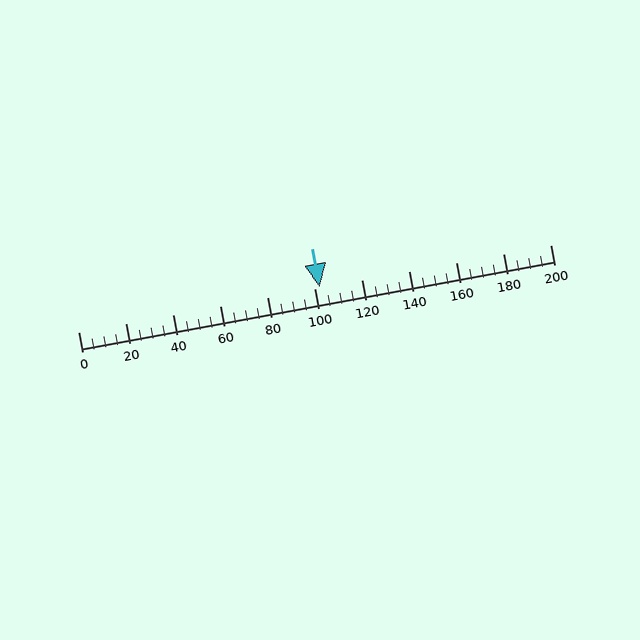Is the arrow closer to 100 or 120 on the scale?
The arrow is closer to 100.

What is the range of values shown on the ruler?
The ruler shows values from 0 to 200.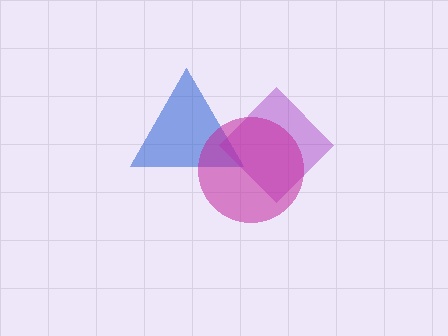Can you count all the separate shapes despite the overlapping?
Yes, there are 3 separate shapes.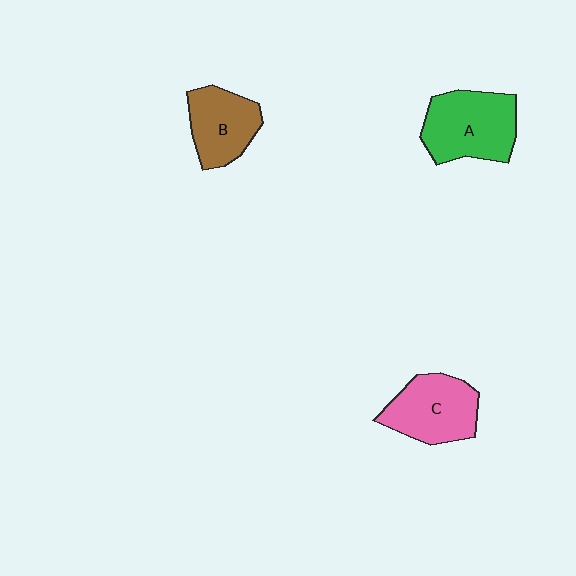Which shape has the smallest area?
Shape B (brown).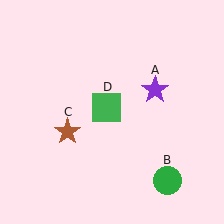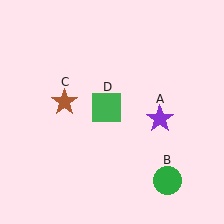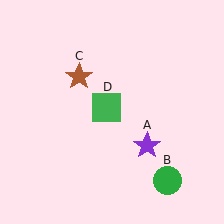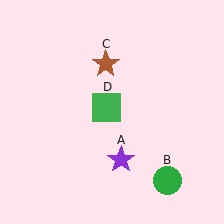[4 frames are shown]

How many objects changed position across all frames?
2 objects changed position: purple star (object A), brown star (object C).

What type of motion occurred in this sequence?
The purple star (object A), brown star (object C) rotated clockwise around the center of the scene.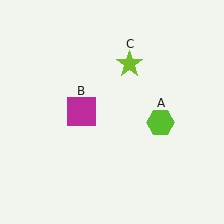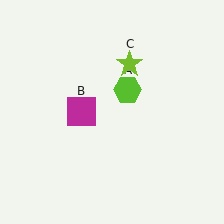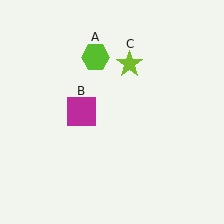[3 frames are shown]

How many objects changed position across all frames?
1 object changed position: lime hexagon (object A).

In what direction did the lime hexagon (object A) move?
The lime hexagon (object A) moved up and to the left.